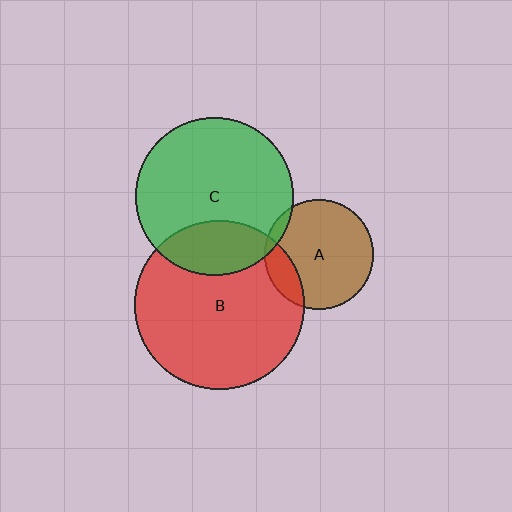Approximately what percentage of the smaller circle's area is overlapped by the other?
Approximately 15%.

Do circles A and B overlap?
Yes.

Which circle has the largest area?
Circle B (red).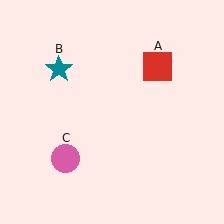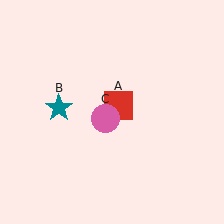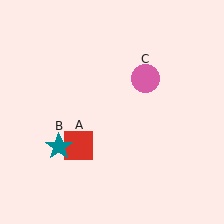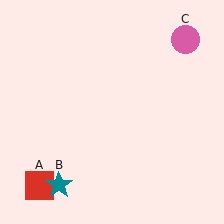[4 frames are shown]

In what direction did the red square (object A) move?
The red square (object A) moved down and to the left.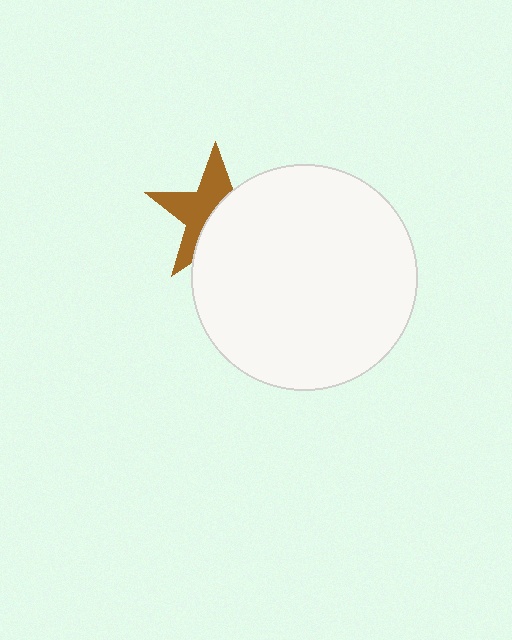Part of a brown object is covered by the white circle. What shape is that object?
It is a star.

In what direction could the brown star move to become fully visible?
The brown star could move left. That would shift it out from behind the white circle entirely.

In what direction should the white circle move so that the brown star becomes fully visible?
The white circle should move right. That is the shortest direction to clear the overlap and leave the brown star fully visible.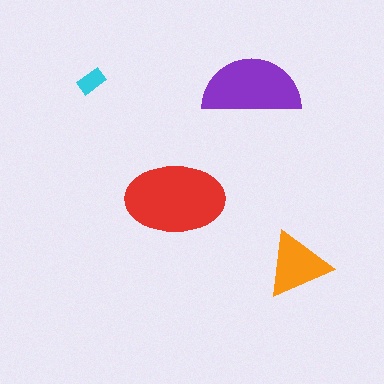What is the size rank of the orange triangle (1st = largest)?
3rd.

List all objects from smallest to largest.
The cyan rectangle, the orange triangle, the purple semicircle, the red ellipse.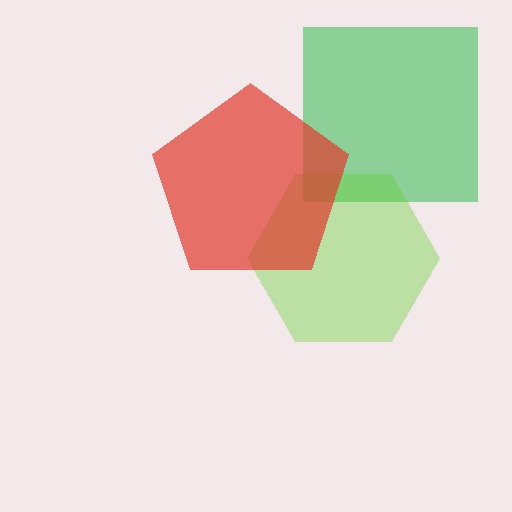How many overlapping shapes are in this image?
There are 3 overlapping shapes in the image.